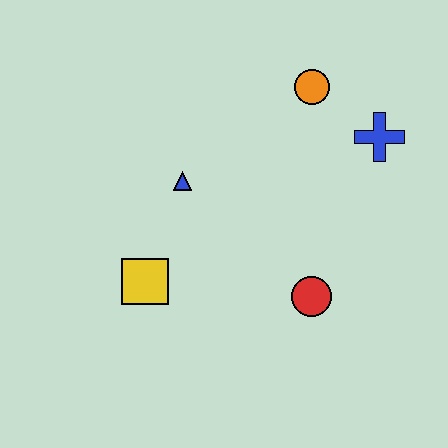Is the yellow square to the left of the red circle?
Yes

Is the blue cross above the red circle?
Yes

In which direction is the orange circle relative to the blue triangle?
The orange circle is to the right of the blue triangle.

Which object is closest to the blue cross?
The orange circle is closest to the blue cross.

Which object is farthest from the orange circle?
The yellow square is farthest from the orange circle.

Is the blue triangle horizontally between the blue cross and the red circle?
No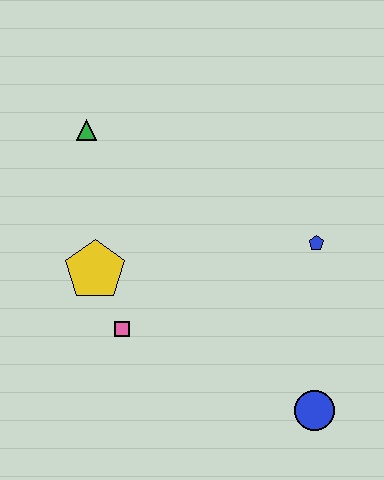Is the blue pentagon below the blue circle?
No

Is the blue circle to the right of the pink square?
Yes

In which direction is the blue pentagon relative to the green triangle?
The blue pentagon is to the right of the green triangle.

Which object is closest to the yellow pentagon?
The pink square is closest to the yellow pentagon.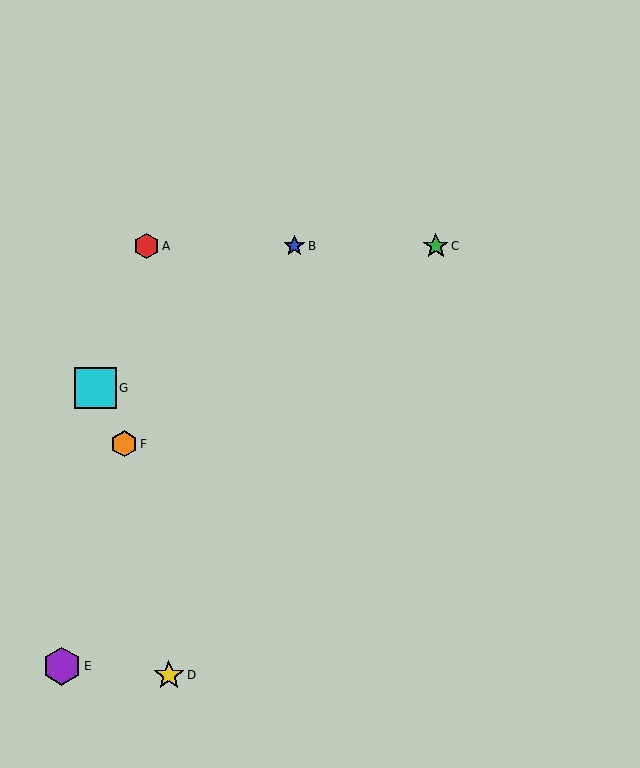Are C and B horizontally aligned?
Yes, both are at y≈246.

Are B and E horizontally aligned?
No, B is at y≈246 and E is at y≈666.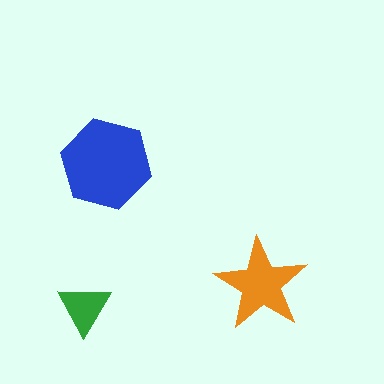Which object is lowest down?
The green triangle is bottommost.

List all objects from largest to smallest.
The blue hexagon, the orange star, the green triangle.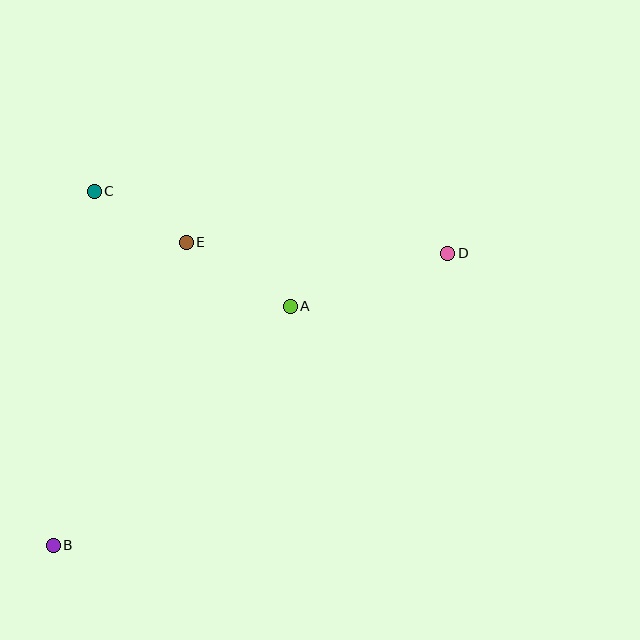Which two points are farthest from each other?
Points B and D are farthest from each other.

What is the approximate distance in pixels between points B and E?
The distance between B and E is approximately 331 pixels.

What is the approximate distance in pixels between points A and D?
The distance between A and D is approximately 166 pixels.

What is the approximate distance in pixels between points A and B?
The distance between A and B is approximately 336 pixels.